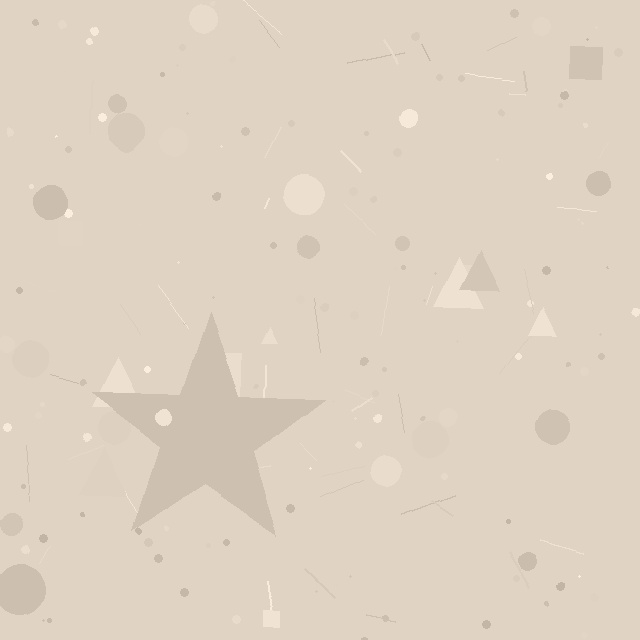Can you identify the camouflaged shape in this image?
The camouflaged shape is a star.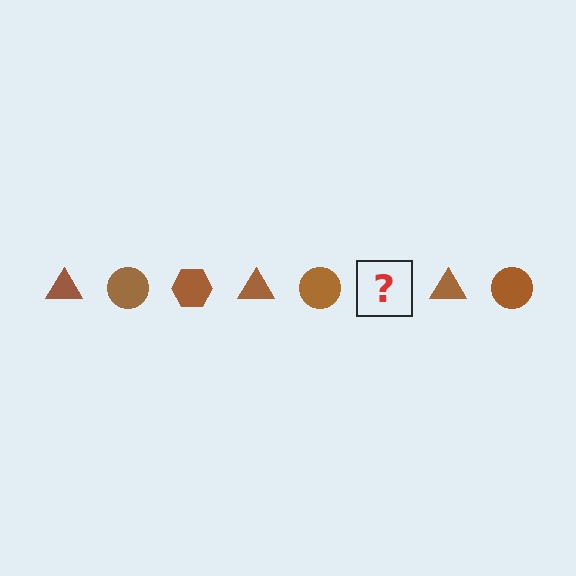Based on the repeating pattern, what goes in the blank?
The blank should be a brown hexagon.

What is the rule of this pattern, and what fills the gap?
The rule is that the pattern cycles through triangle, circle, hexagon shapes in brown. The gap should be filled with a brown hexagon.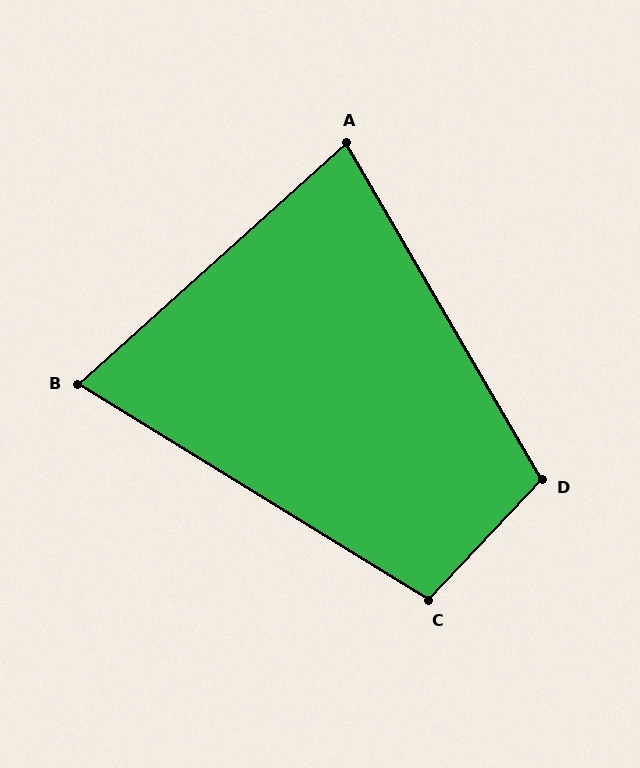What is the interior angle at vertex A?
Approximately 78 degrees (acute).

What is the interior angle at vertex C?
Approximately 102 degrees (obtuse).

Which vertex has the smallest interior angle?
B, at approximately 74 degrees.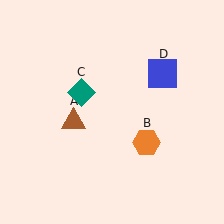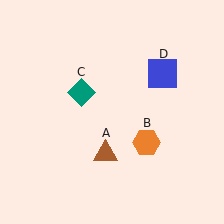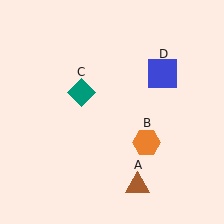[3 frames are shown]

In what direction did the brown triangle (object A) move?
The brown triangle (object A) moved down and to the right.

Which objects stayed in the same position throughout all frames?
Orange hexagon (object B) and teal diamond (object C) and blue square (object D) remained stationary.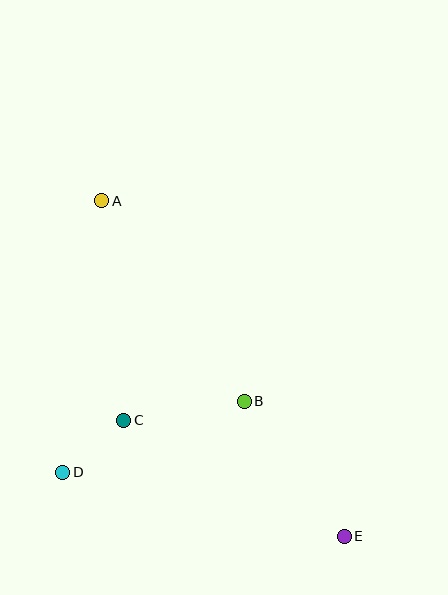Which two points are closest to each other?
Points C and D are closest to each other.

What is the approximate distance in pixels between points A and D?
The distance between A and D is approximately 275 pixels.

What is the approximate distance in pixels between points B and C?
The distance between B and C is approximately 122 pixels.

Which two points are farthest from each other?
Points A and E are farthest from each other.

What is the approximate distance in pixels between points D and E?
The distance between D and E is approximately 289 pixels.